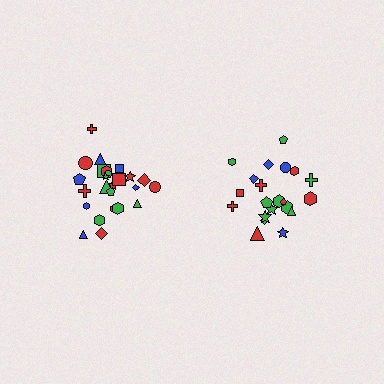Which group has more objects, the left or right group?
The left group.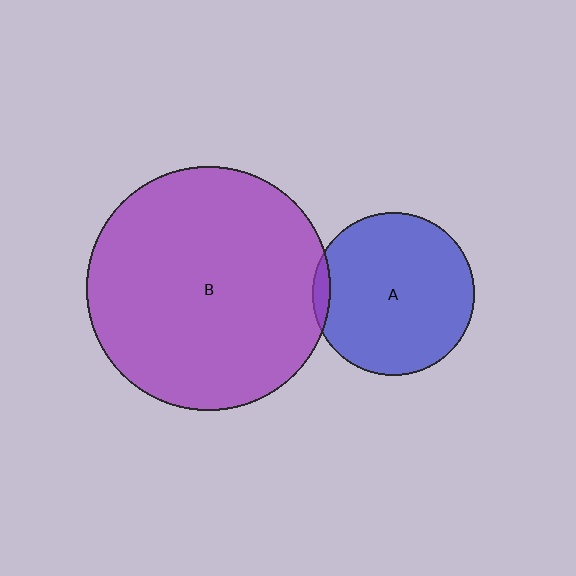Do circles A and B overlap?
Yes.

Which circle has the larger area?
Circle B (purple).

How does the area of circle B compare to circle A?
Approximately 2.2 times.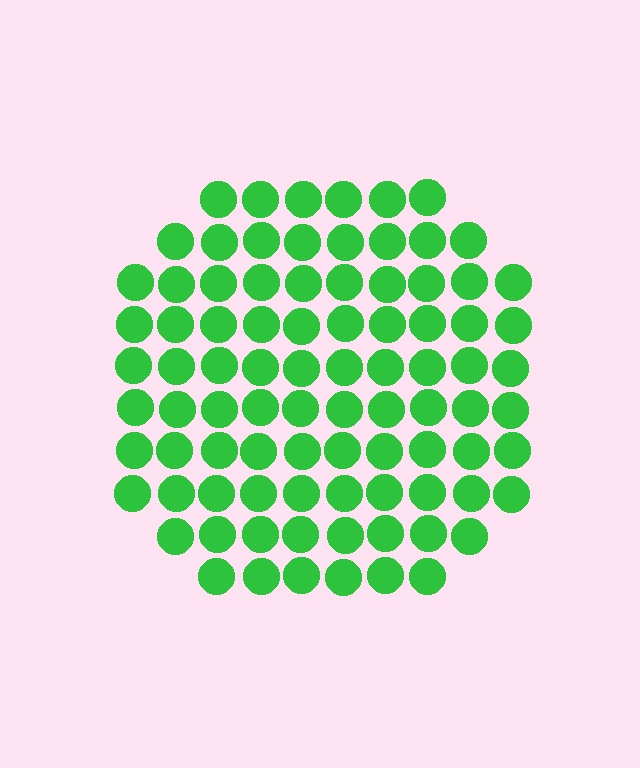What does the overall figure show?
The overall figure shows a circle.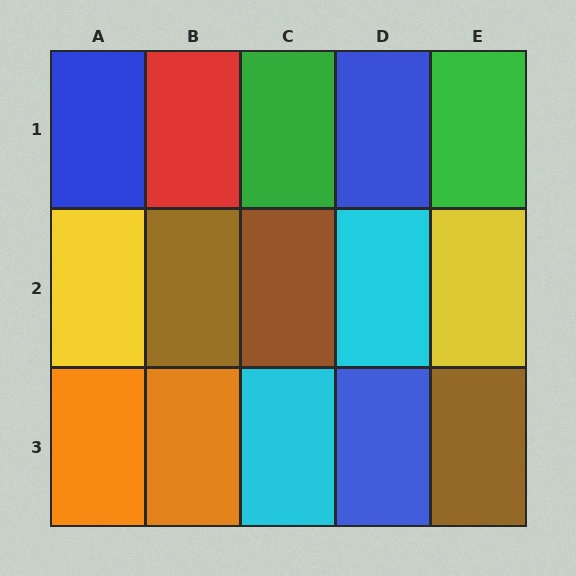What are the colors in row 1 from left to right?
Blue, red, green, blue, green.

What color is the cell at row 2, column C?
Brown.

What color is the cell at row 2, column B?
Brown.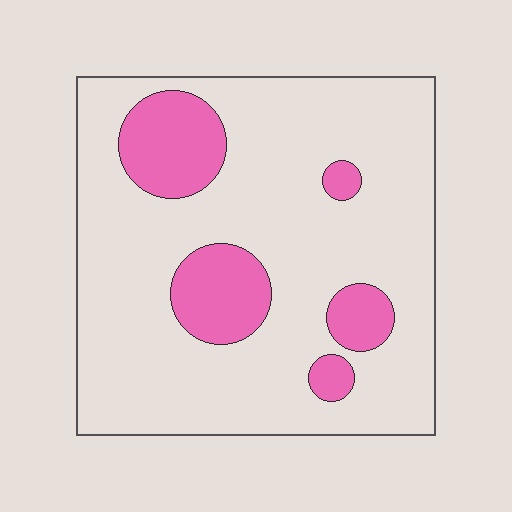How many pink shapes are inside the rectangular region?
5.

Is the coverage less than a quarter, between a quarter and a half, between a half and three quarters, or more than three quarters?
Less than a quarter.